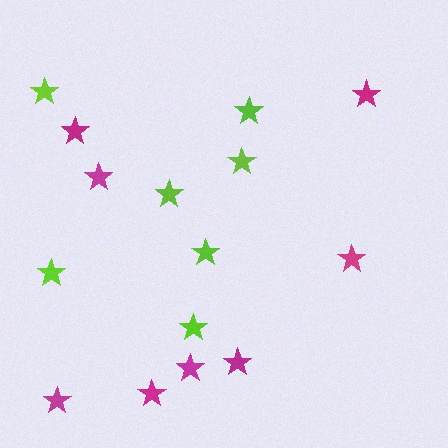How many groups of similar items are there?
There are 2 groups: one group of magenta stars (8) and one group of lime stars (7).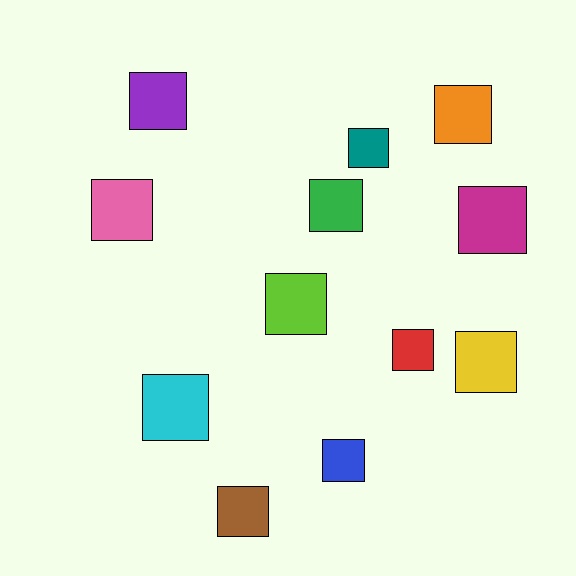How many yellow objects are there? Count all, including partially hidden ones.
There is 1 yellow object.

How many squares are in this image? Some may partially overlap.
There are 12 squares.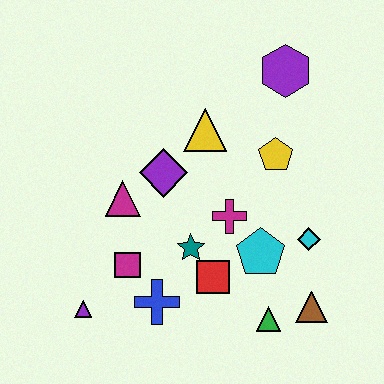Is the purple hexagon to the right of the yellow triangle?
Yes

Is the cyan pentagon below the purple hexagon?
Yes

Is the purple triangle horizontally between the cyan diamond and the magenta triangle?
No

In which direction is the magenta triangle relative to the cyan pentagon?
The magenta triangle is to the left of the cyan pentagon.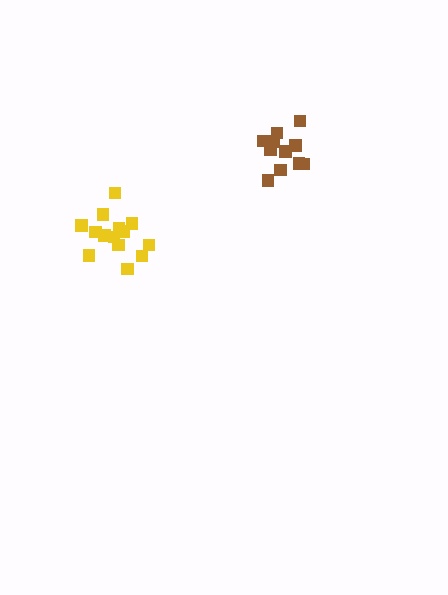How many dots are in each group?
Group 1: 14 dots, Group 2: 12 dots (26 total).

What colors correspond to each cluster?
The clusters are colored: yellow, brown.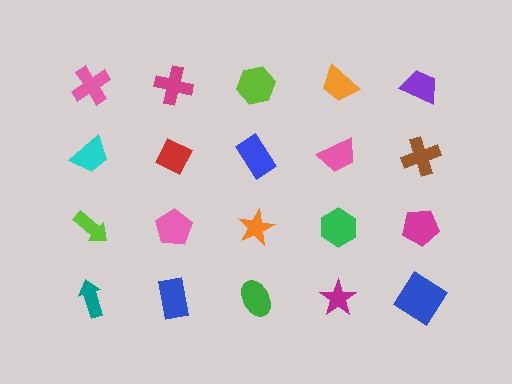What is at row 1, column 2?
A magenta cross.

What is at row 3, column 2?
A pink pentagon.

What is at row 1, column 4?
An orange trapezoid.